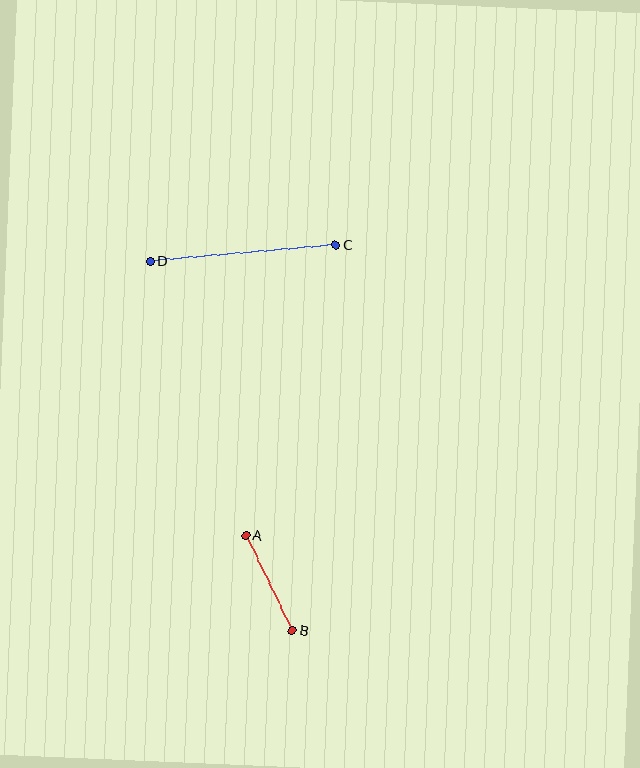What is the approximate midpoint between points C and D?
The midpoint is at approximately (243, 253) pixels.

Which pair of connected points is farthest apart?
Points C and D are farthest apart.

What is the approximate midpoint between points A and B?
The midpoint is at approximately (269, 583) pixels.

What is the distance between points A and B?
The distance is approximately 106 pixels.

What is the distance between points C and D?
The distance is approximately 186 pixels.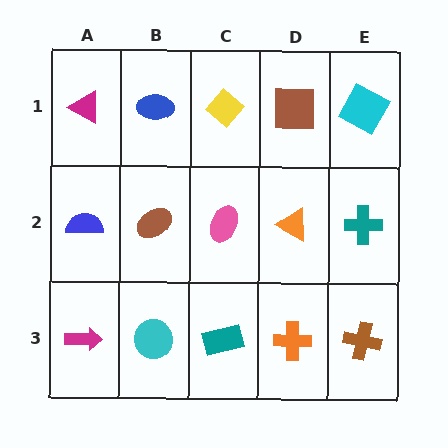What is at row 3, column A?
A magenta arrow.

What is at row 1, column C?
A yellow diamond.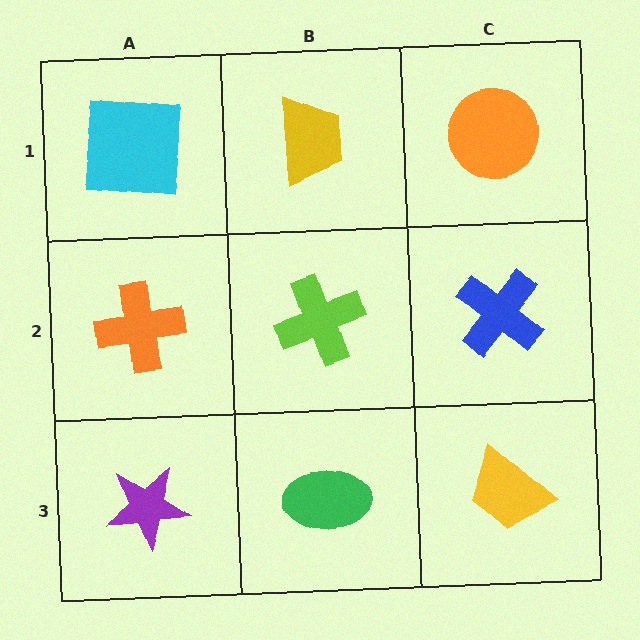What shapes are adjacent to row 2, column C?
An orange circle (row 1, column C), a yellow trapezoid (row 3, column C), a lime cross (row 2, column B).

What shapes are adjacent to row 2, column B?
A yellow trapezoid (row 1, column B), a green ellipse (row 3, column B), an orange cross (row 2, column A), a blue cross (row 2, column C).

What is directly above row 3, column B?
A lime cross.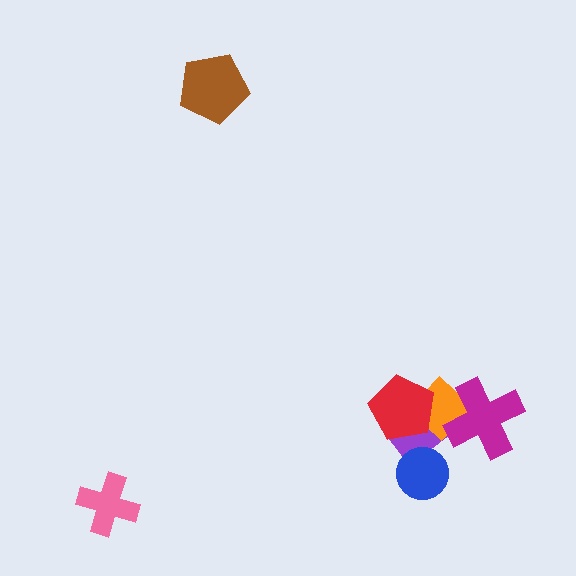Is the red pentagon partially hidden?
No, no other shape covers it.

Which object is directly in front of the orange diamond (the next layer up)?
The red pentagon is directly in front of the orange diamond.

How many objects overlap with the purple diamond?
3 objects overlap with the purple diamond.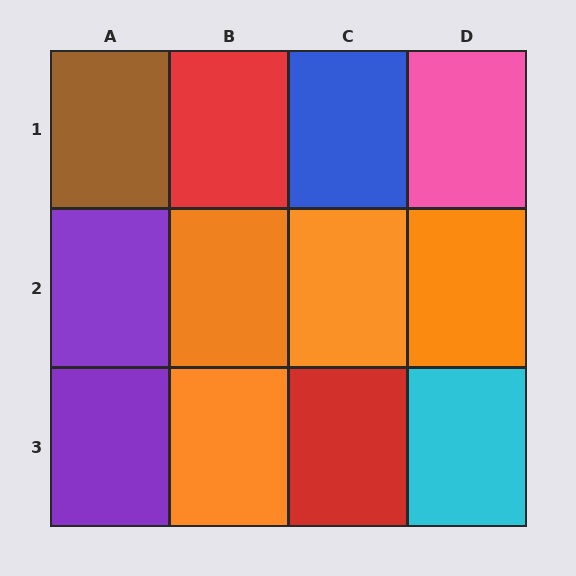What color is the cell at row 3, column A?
Purple.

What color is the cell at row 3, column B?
Orange.